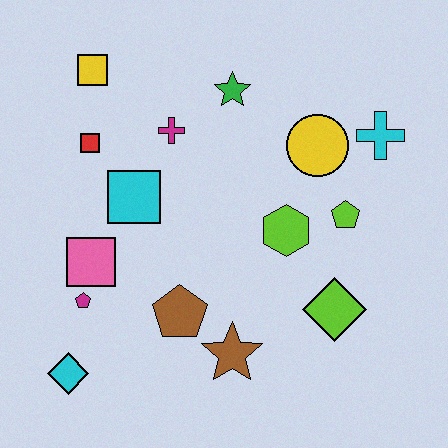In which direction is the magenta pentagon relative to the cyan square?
The magenta pentagon is below the cyan square.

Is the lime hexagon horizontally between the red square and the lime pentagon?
Yes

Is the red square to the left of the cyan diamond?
No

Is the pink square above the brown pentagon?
Yes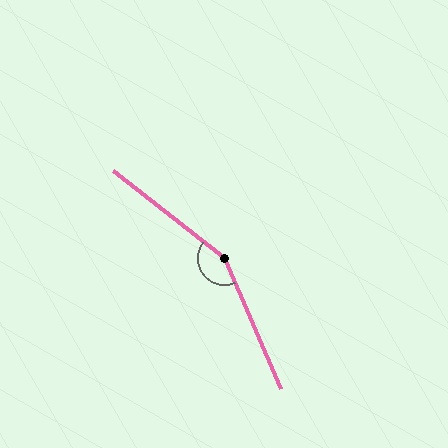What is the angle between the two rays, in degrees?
Approximately 151 degrees.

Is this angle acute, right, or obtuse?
It is obtuse.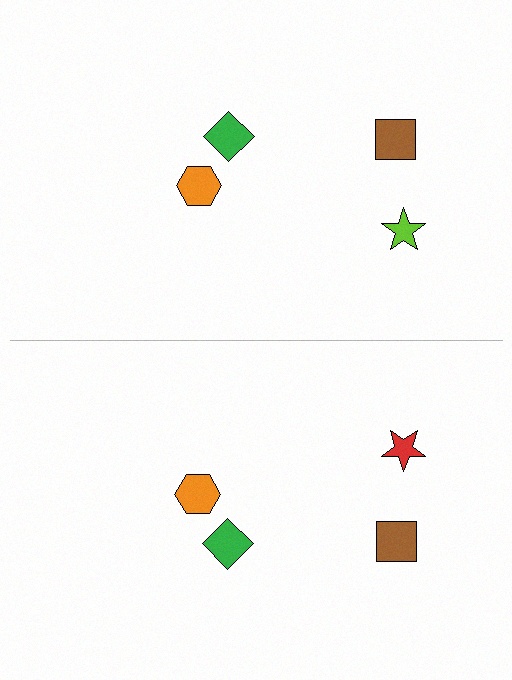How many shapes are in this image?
There are 8 shapes in this image.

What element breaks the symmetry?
The red star on the bottom side breaks the symmetry — its mirror counterpart is lime.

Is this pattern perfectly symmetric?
No, the pattern is not perfectly symmetric. The red star on the bottom side breaks the symmetry — its mirror counterpart is lime.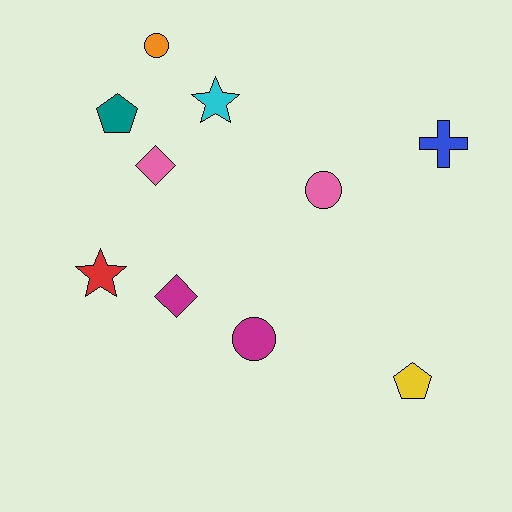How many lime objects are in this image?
There are no lime objects.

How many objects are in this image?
There are 10 objects.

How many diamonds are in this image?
There are 2 diamonds.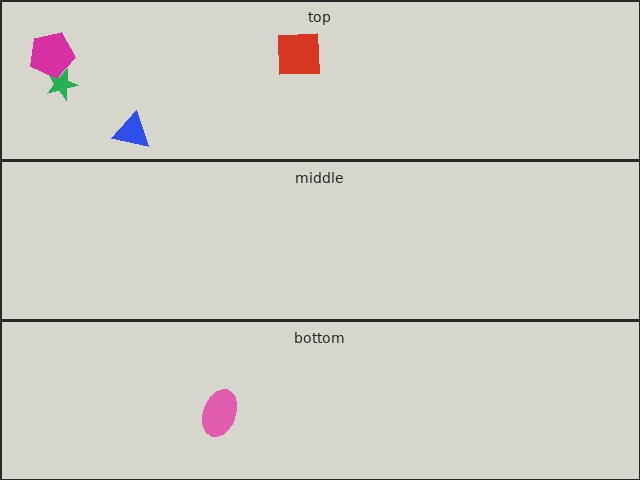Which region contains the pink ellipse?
The bottom region.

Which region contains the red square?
The top region.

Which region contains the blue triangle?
The top region.